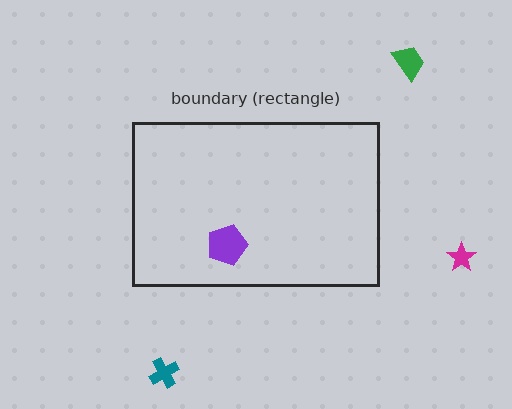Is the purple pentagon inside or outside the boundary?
Inside.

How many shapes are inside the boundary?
1 inside, 3 outside.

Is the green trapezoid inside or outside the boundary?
Outside.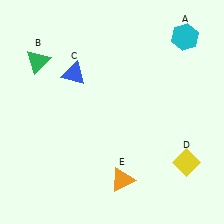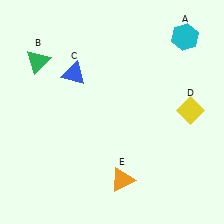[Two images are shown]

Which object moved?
The yellow diamond (D) moved up.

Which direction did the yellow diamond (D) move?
The yellow diamond (D) moved up.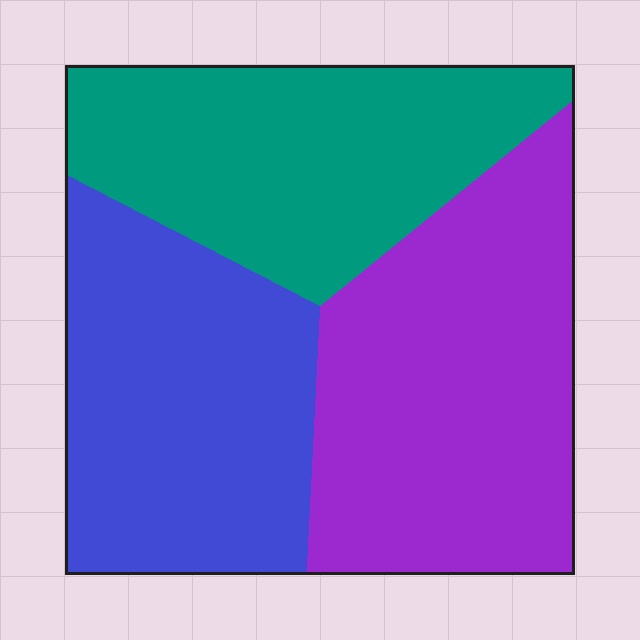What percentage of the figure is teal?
Teal covers 31% of the figure.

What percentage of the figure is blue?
Blue covers roughly 30% of the figure.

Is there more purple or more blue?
Purple.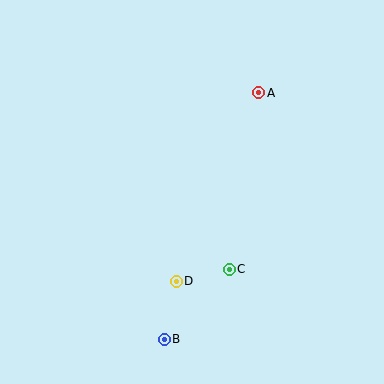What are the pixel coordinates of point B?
Point B is at (164, 339).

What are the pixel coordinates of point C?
Point C is at (229, 269).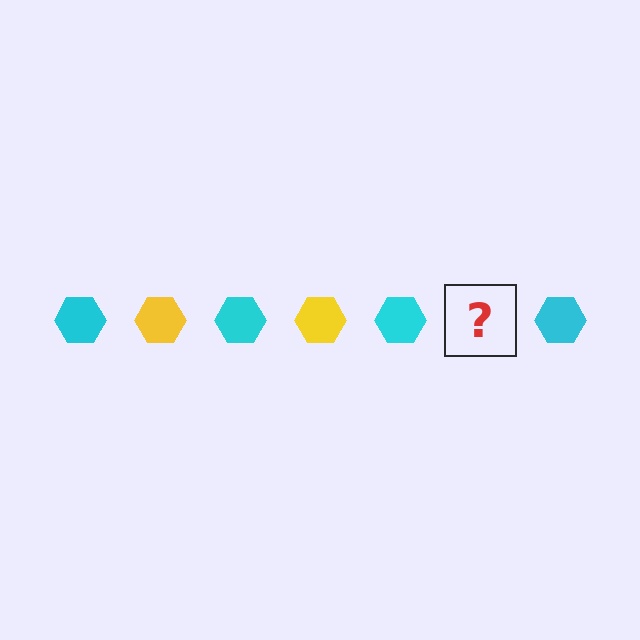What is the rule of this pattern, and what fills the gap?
The rule is that the pattern cycles through cyan, yellow hexagons. The gap should be filled with a yellow hexagon.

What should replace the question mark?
The question mark should be replaced with a yellow hexagon.